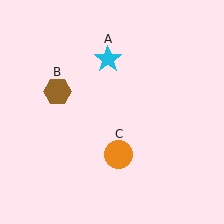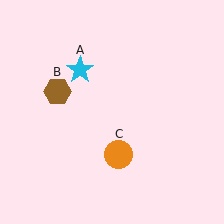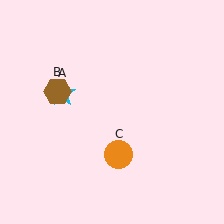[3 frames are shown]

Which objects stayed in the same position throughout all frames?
Brown hexagon (object B) and orange circle (object C) remained stationary.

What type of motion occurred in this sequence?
The cyan star (object A) rotated counterclockwise around the center of the scene.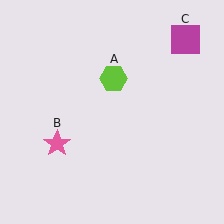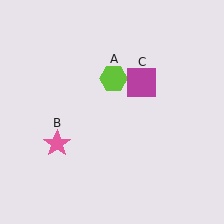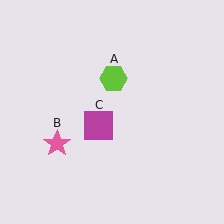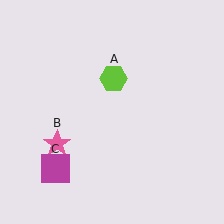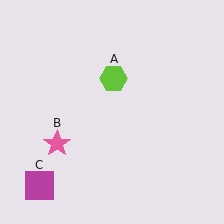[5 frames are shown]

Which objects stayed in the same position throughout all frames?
Lime hexagon (object A) and pink star (object B) remained stationary.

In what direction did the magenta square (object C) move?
The magenta square (object C) moved down and to the left.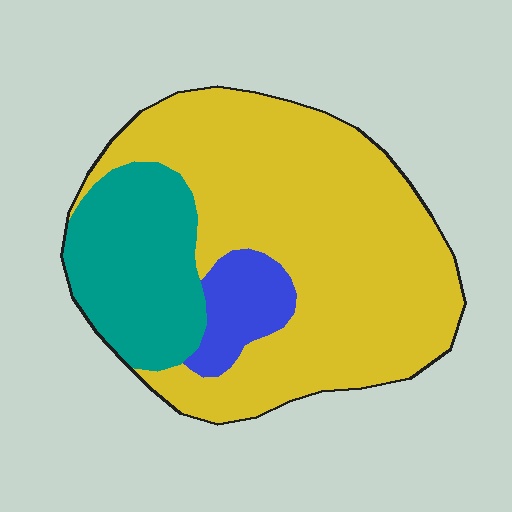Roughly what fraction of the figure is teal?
Teal takes up about one quarter (1/4) of the figure.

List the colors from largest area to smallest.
From largest to smallest: yellow, teal, blue.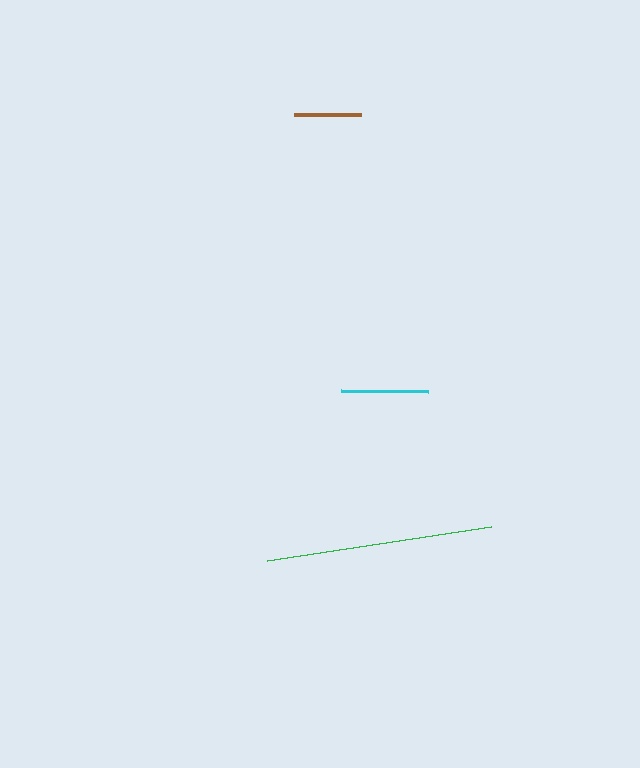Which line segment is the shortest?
The brown line is the shortest at approximately 68 pixels.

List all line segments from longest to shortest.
From longest to shortest: green, cyan, brown.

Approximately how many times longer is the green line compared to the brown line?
The green line is approximately 3.4 times the length of the brown line.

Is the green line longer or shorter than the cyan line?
The green line is longer than the cyan line.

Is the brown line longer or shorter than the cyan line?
The cyan line is longer than the brown line.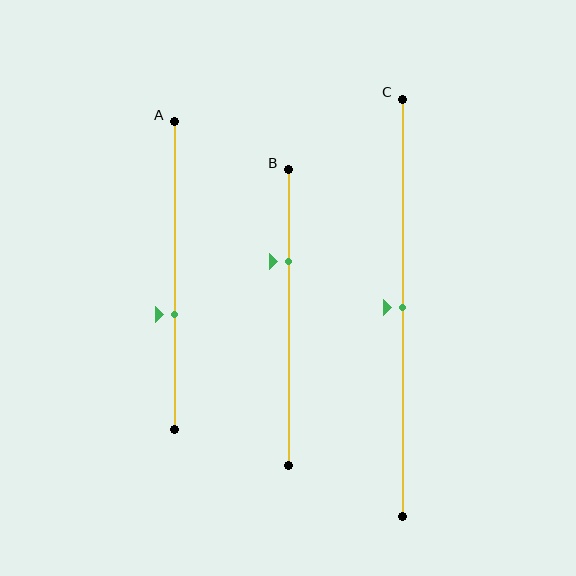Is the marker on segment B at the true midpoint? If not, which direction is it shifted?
No, the marker on segment B is shifted upward by about 19% of the segment length.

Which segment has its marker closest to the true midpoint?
Segment C has its marker closest to the true midpoint.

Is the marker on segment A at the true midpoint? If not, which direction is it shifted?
No, the marker on segment A is shifted downward by about 13% of the segment length.